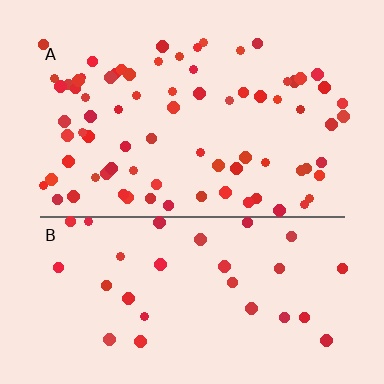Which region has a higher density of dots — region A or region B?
A (the top).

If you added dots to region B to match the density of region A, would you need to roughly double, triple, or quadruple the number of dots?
Approximately double.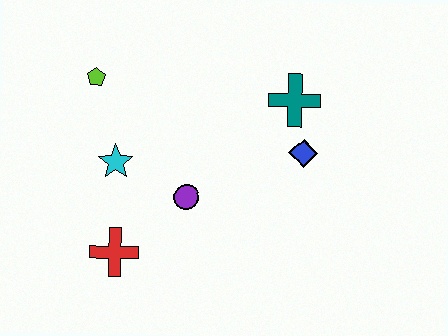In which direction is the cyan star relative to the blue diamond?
The cyan star is to the left of the blue diamond.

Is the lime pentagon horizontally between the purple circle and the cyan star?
No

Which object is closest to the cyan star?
The purple circle is closest to the cyan star.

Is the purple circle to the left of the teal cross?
Yes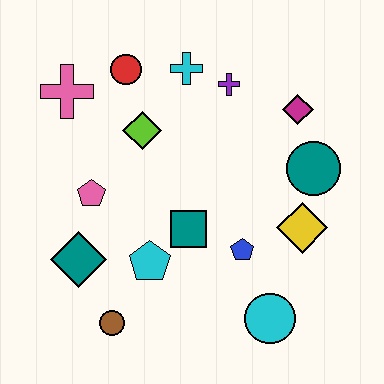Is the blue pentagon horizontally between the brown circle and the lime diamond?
No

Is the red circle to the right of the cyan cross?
No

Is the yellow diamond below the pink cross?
Yes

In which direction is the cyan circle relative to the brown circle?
The cyan circle is to the right of the brown circle.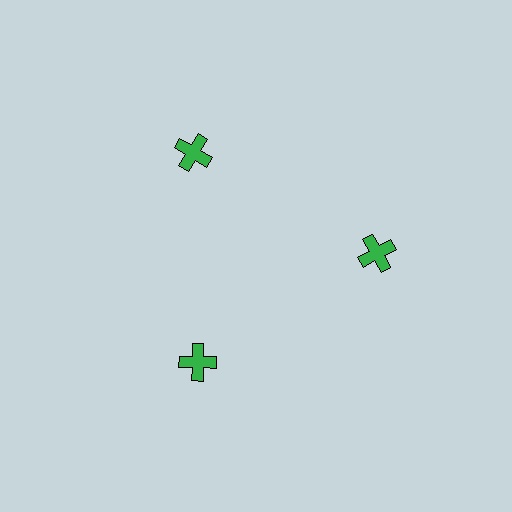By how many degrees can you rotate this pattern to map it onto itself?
The pattern maps onto itself every 120 degrees of rotation.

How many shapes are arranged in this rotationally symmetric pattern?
There are 3 shapes, arranged in 3 groups of 1.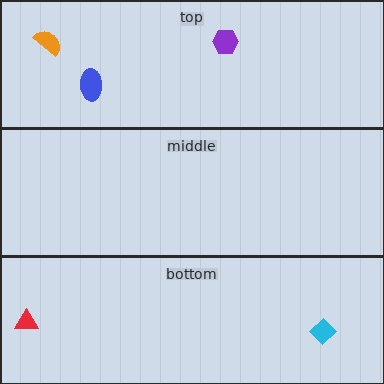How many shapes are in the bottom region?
2.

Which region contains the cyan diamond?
The bottom region.